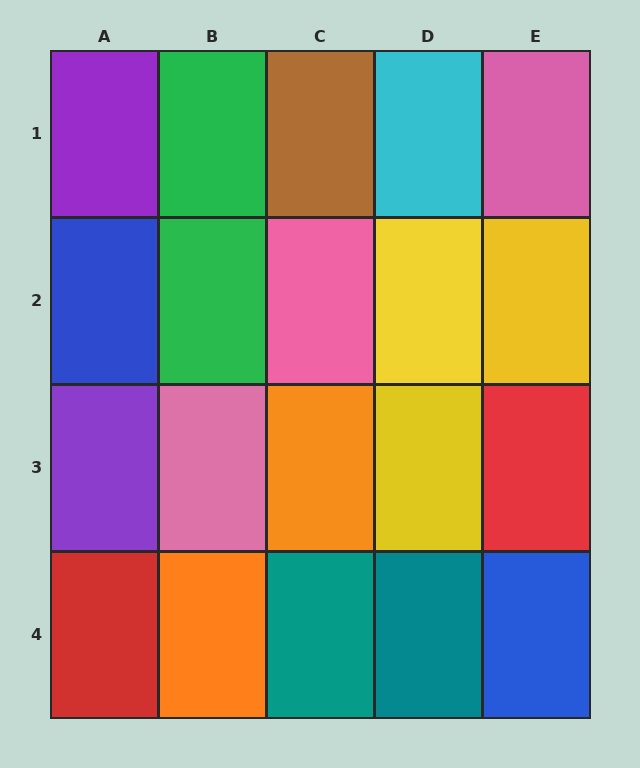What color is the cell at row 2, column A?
Blue.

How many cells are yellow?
3 cells are yellow.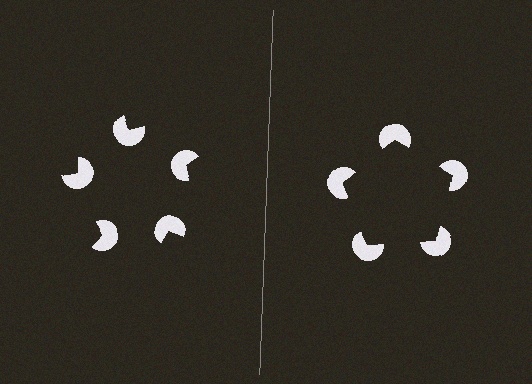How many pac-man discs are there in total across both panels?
10 — 5 on each side.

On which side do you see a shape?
An illusory pentagon appears on the right side. On the left side the wedge cuts are rotated, so no coherent shape forms.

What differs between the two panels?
The pac-man discs are positioned identically on both sides; only the wedge orientations differ. On the right they align to a pentagon; on the left they are misaligned.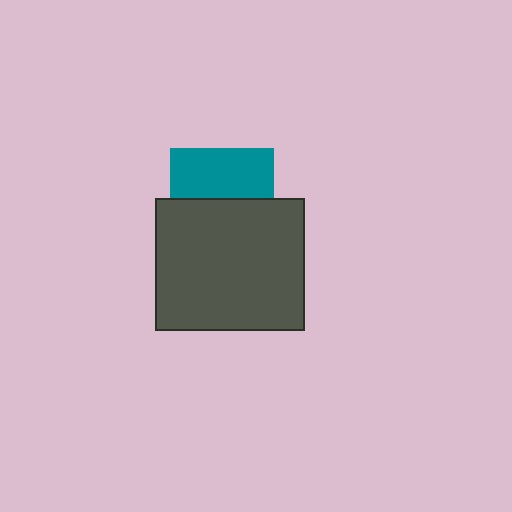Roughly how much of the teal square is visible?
About half of it is visible (roughly 48%).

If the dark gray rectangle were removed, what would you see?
You would see the complete teal square.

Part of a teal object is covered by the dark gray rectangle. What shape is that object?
It is a square.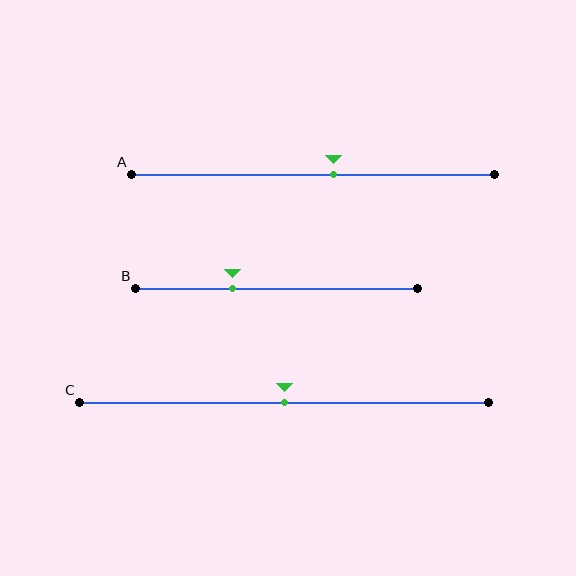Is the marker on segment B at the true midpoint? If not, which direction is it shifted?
No, the marker on segment B is shifted to the left by about 16% of the segment length.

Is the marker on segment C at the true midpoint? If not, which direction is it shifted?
Yes, the marker on segment C is at the true midpoint.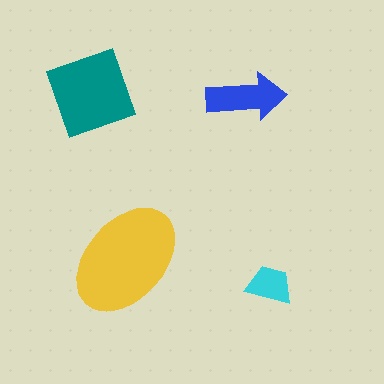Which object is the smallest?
The cyan trapezoid.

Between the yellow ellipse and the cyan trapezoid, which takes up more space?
The yellow ellipse.